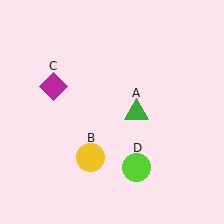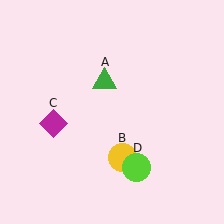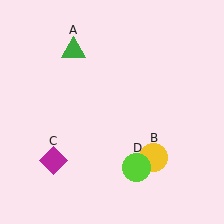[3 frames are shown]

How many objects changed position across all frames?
3 objects changed position: green triangle (object A), yellow circle (object B), magenta diamond (object C).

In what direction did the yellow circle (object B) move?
The yellow circle (object B) moved right.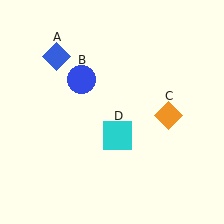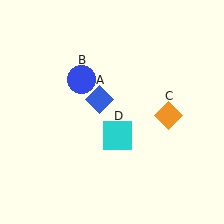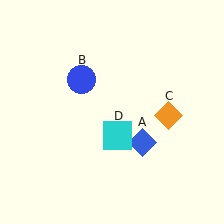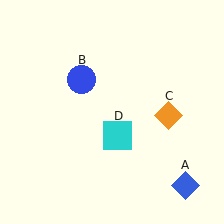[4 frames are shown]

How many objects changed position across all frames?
1 object changed position: blue diamond (object A).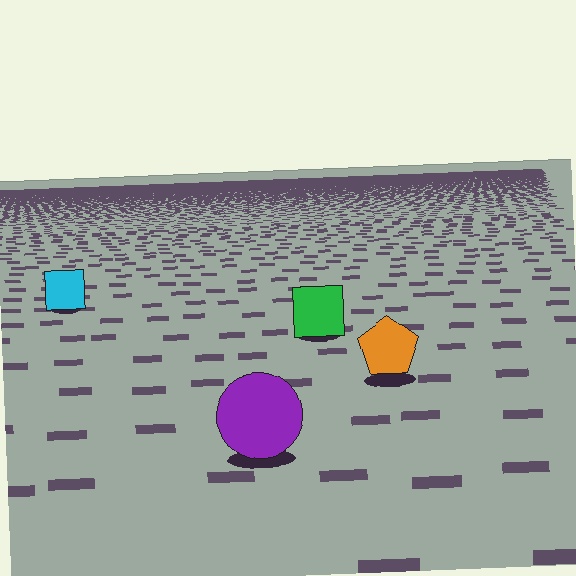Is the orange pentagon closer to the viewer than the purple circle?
No. The purple circle is closer — you can tell from the texture gradient: the ground texture is coarser near it.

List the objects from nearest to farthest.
From nearest to farthest: the purple circle, the orange pentagon, the green square, the cyan square.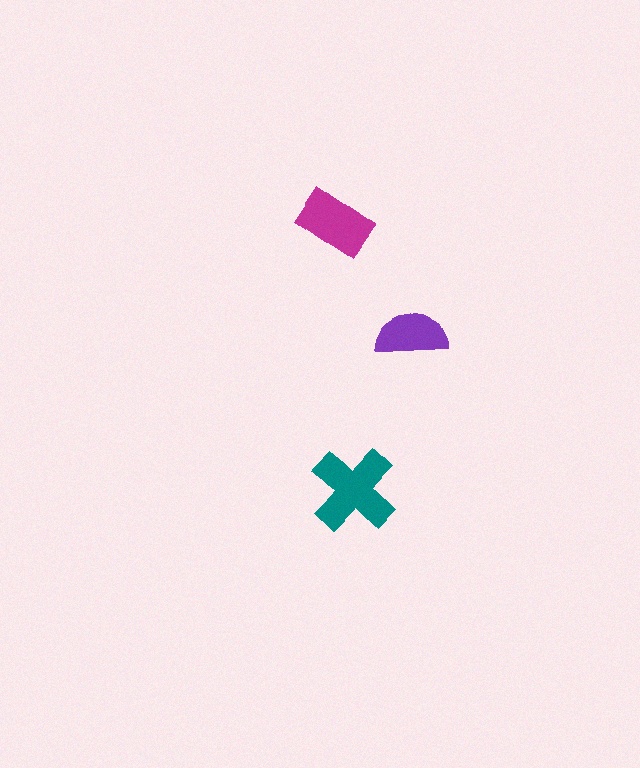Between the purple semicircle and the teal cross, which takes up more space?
The teal cross.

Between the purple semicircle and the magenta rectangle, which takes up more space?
The magenta rectangle.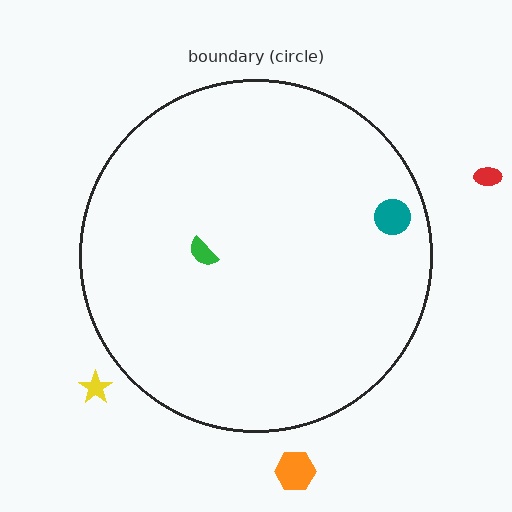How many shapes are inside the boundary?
2 inside, 3 outside.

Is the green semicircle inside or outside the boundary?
Inside.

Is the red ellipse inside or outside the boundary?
Outside.